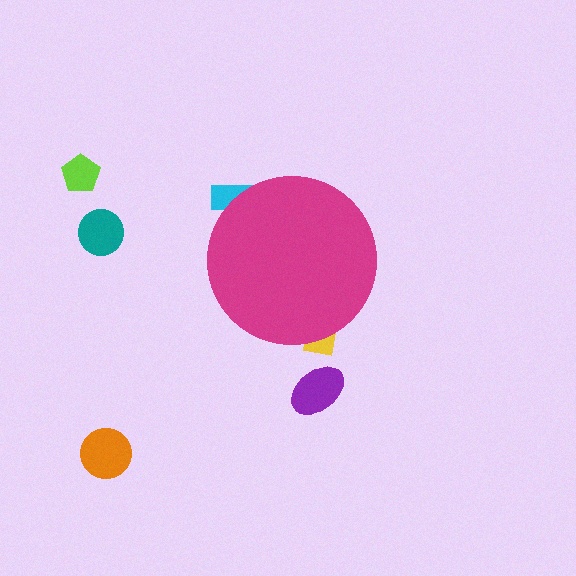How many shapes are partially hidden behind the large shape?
2 shapes are partially hidden.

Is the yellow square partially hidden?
Yes, the yellow square is partially hidden behind the magenta circle.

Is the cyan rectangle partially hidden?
Yes, the cyan rectangle is partially hidden behind the magenta circle.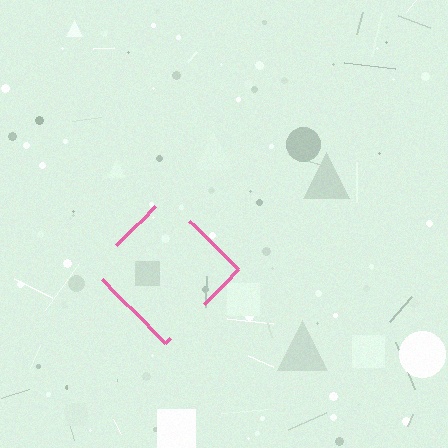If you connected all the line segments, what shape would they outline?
They would outline a diamond.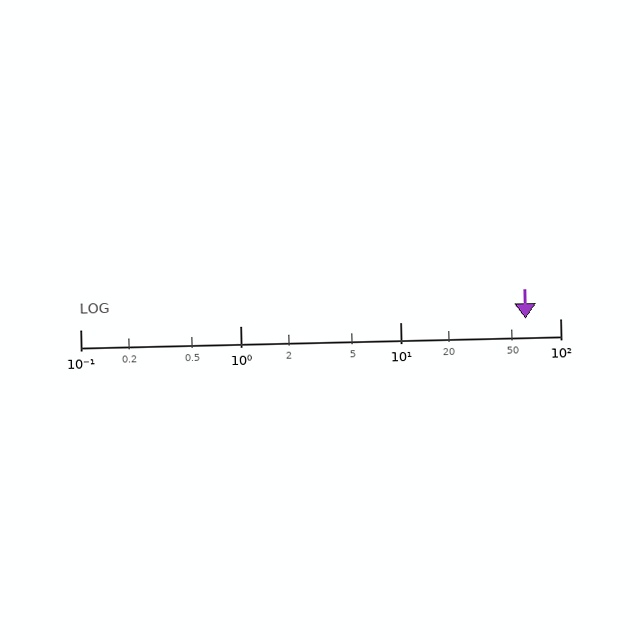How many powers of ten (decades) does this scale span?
The scale spans 3 decades, from 0.1 to 100.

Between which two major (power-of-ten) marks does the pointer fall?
The pointer is between 10 and 100.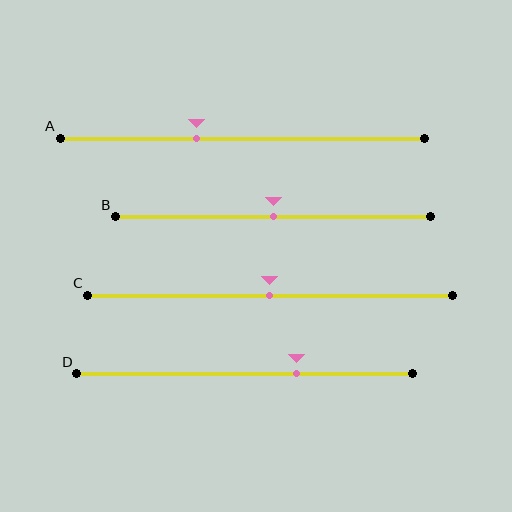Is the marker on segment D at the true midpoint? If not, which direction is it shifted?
No, the marker on segment D is shifted to the right by about 16% of the segment length.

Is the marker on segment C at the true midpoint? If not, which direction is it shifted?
Yes, the marker on segment C is at the true midpoint.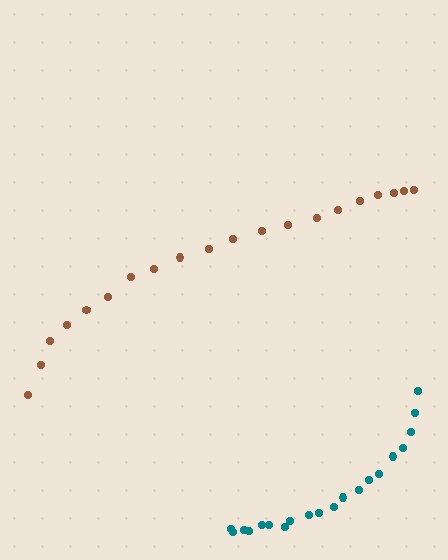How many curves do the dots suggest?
There are 2 distinct paths.